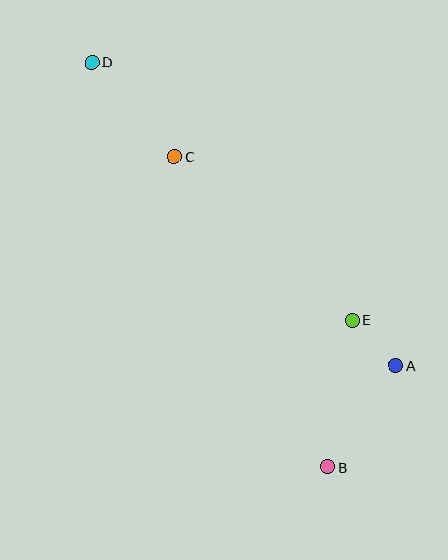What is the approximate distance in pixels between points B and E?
The distance between B and E is approximately 149 pixels.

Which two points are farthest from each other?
Points B and D are farthest from each other.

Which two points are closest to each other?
Points A and E are closest to each other.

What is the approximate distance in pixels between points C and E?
The distance between C and E is approximately 242 pixels.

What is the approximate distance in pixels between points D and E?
The distance between D and E is approximately 366 pixels.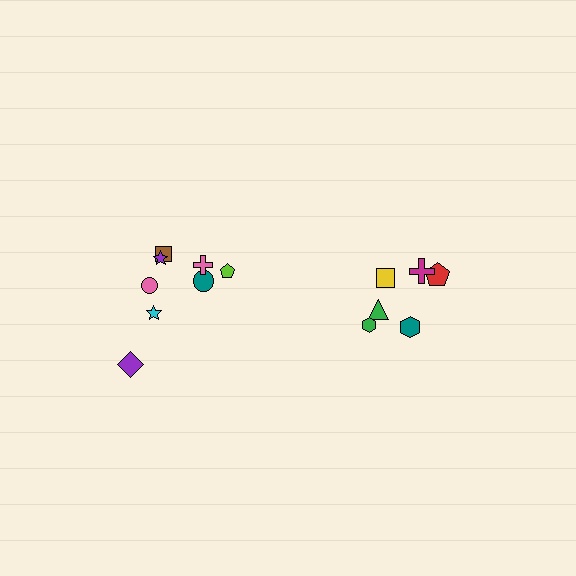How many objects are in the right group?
There are 6 objects.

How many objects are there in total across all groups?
There are 14 objects.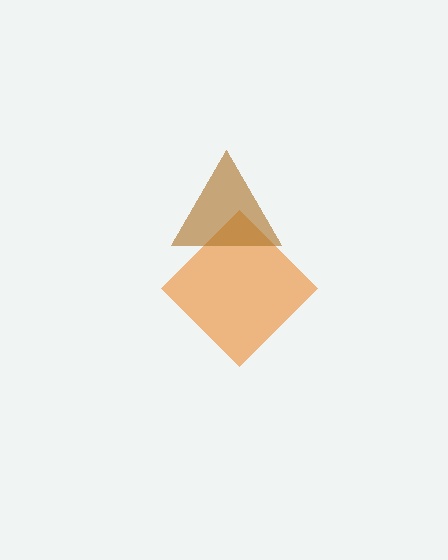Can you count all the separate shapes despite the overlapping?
Yes, there are 2 separate shapes.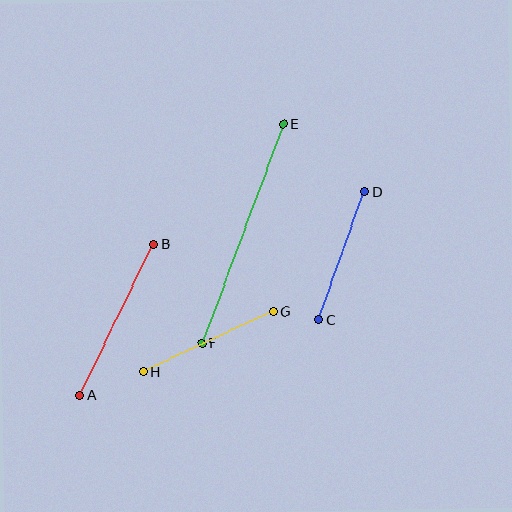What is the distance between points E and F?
The distance is approximately 234 pixels.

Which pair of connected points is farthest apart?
Points E and F are farthest apart.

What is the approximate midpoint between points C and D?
The midpoint is at approximately (342, 256) pixels.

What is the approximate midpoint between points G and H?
The midpoint is at approximately (208, 341) pixels.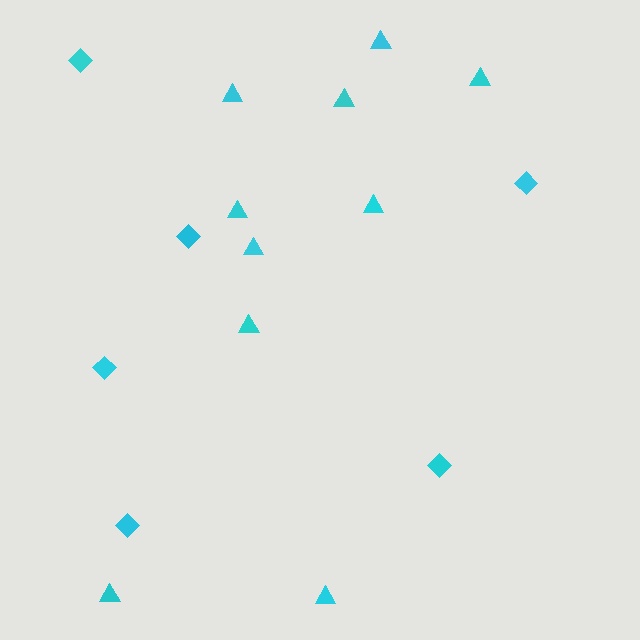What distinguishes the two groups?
There are 2 groups: one group of triangles (10) and one group of diamonds (6).